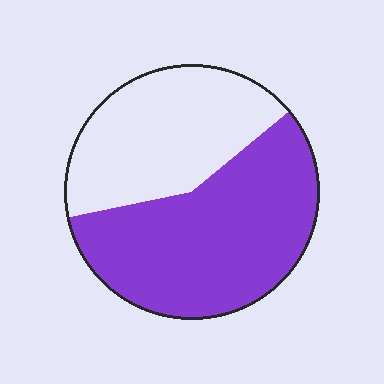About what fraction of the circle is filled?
About three fifths (3/5).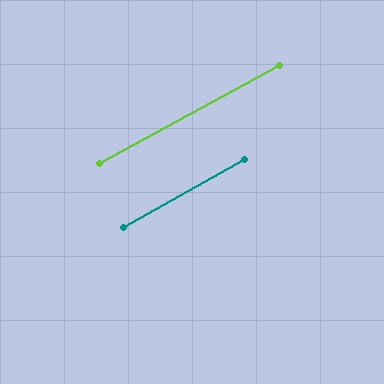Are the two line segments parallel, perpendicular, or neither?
Parallel — their directions differ by only 1.1°.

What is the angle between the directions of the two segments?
Approximately 1 degree.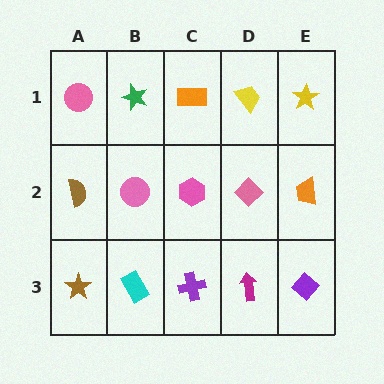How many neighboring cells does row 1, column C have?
3.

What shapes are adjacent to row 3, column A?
A brown semicircle (row 2, column A), a cyan rectangle (row 3, column B).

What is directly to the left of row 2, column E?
A pink diamond.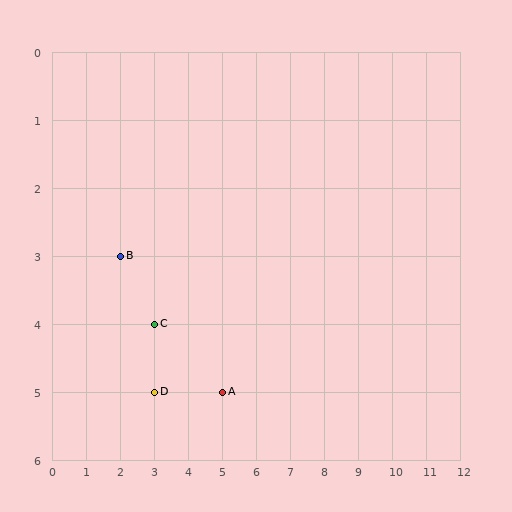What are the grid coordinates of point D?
Point D is at grid coordinates (3, 5).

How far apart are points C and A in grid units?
Points C and A are 2 columns and 1 row apart (about 2.2 grid units diagonally).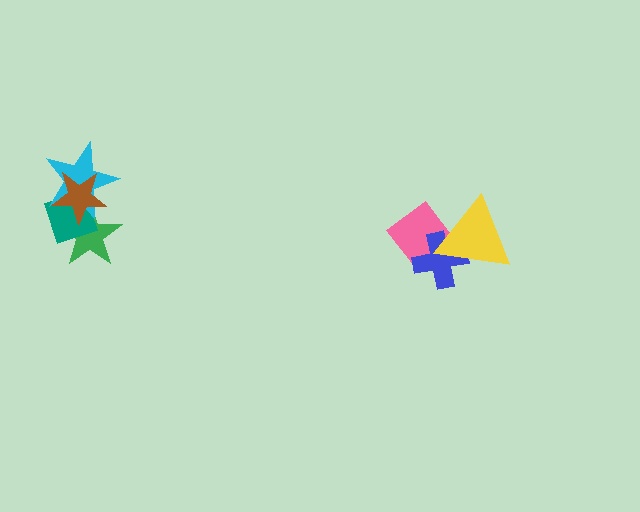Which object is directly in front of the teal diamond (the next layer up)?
The cyan star is directly in front of the teal diamond.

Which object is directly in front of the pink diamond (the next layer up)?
The blue cross is directly in front of the pink diamond.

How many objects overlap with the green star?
3 objects overlap with the green star.